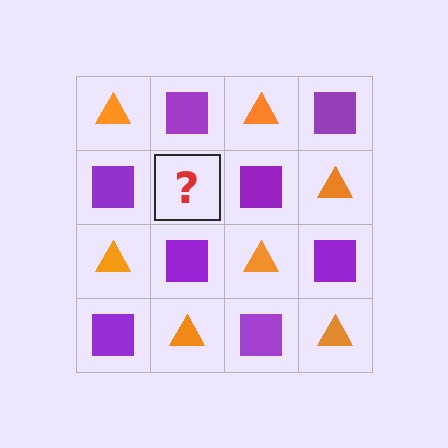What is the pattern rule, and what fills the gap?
The rule is that it alternates orange triangle and purple square in a checkerboard pattern. The gap should be filled with an orange triangle.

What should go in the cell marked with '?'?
The missing cell should contain an orange triangle.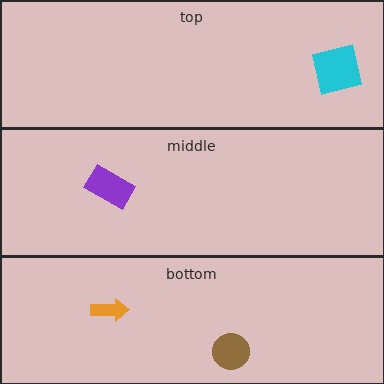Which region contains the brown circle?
The bottom region.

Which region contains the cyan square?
The top region.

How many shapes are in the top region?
1.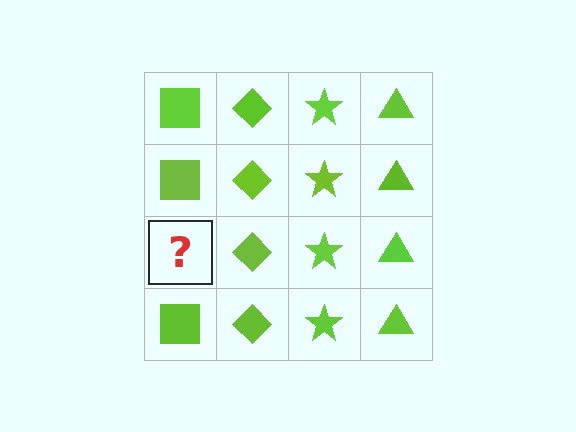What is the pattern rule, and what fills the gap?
The rule is that each column has a consistent shape. The gap should be filled with a lime square.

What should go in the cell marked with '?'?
The missing cell should contain a lime square.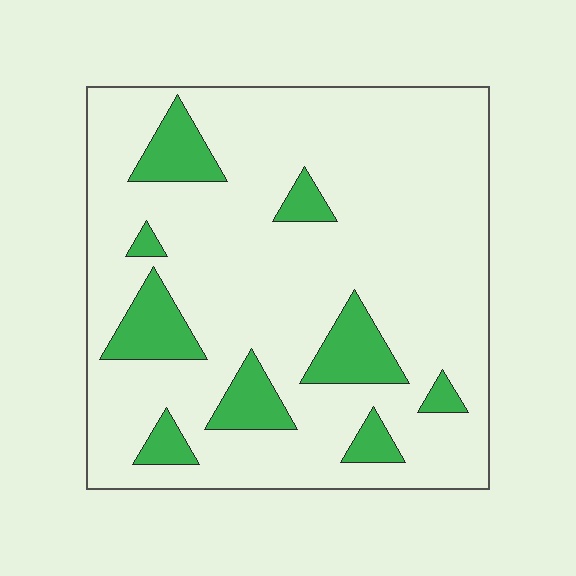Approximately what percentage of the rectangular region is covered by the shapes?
Approximately 15%.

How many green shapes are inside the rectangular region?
9.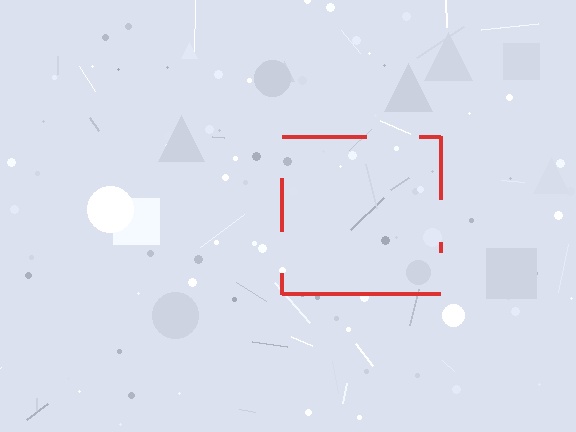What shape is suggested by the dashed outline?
The dashed outline suggests a square.